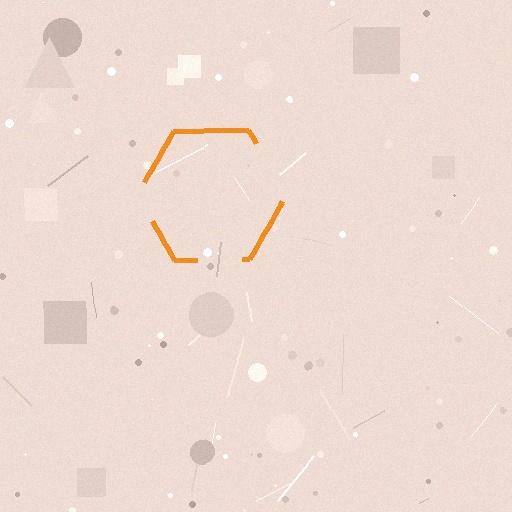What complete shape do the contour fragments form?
The contour fragments form a hexagon.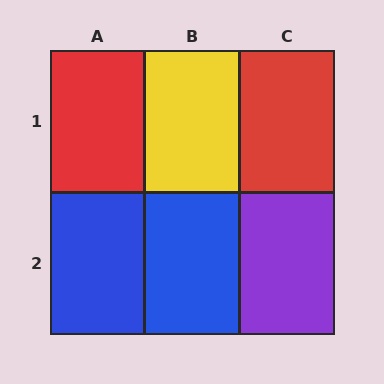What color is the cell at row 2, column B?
Blue.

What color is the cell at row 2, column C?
Purple.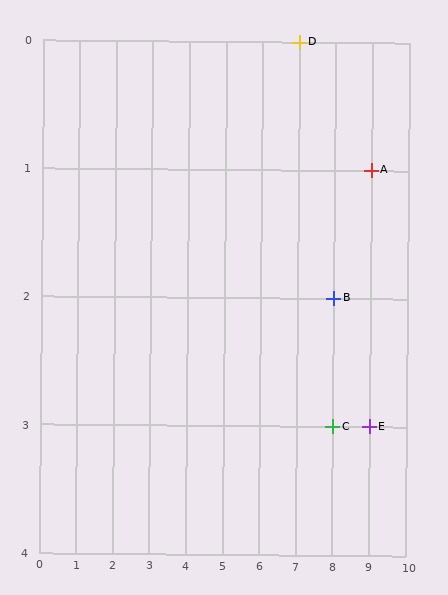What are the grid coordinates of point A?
Point A is at grid coordinates (9, 1).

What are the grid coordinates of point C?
Point C is at grid coordinates (8, 3).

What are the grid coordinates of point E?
Point E is at grid coordinates (9, 3).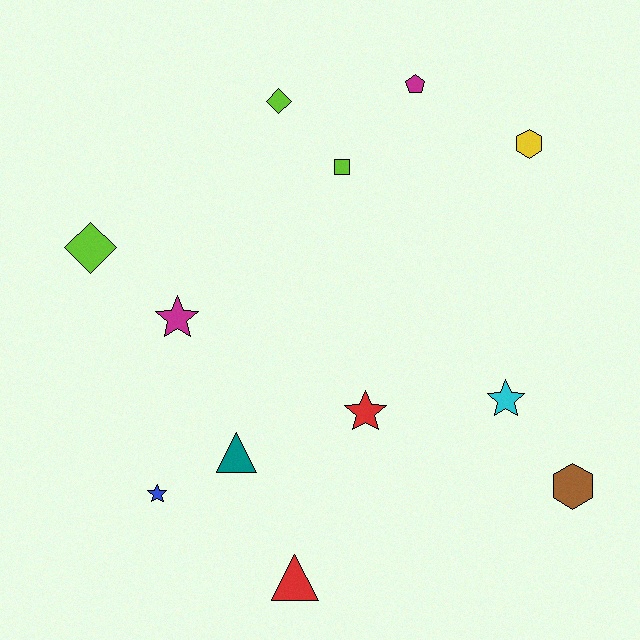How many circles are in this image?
There are no circles.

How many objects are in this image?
There are 12 objects.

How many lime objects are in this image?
There are 3 lime objects.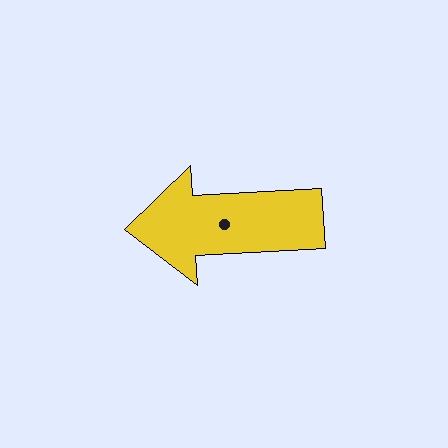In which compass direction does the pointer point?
West.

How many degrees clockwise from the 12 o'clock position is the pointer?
Approximately 267 degrees.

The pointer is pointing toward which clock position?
Roughly 9 o'clock.